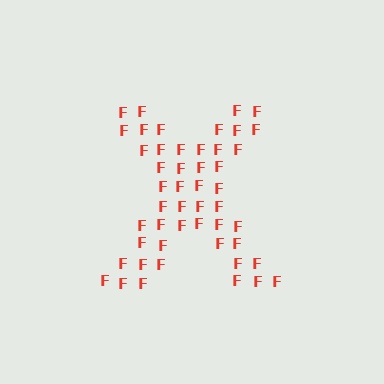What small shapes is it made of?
It is made of small letter F's.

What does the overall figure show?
The overall figure shows the letter X.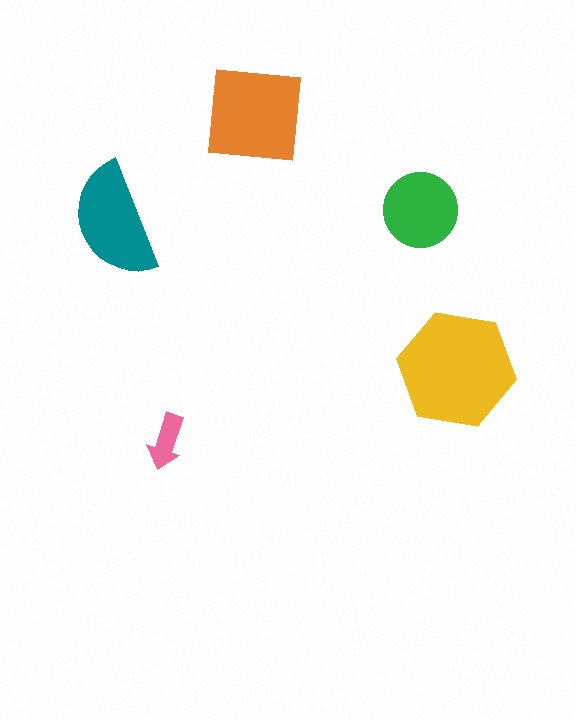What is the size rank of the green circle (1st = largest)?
4th.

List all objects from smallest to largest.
The pink arrow, the green circle, the teal semicircle, the orange square, the yellow hexagon.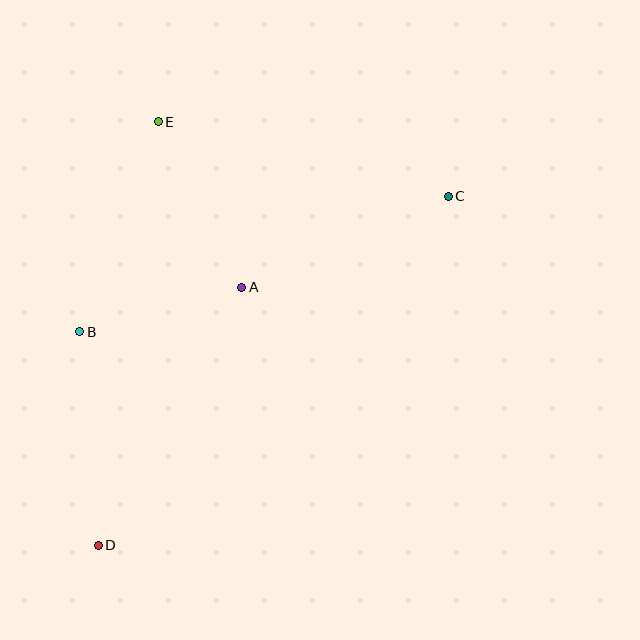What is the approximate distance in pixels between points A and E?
The distance between A and E is approximately 185 pixels.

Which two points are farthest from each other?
Points C and D are farthest from each other.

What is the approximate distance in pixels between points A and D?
The distance between A and D is approximately 295 pixels.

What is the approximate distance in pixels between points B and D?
The distance between B and D is approximately 214 pixels.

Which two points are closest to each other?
Points A and B are closest to each other.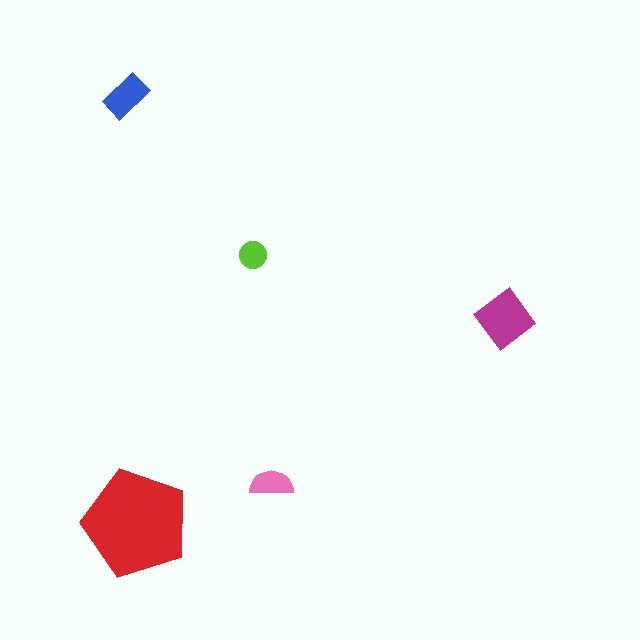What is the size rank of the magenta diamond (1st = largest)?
2nd.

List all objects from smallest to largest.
The lime circle, the pink semicircle, the blue rectangle, the magenta diamond, the red pentagon.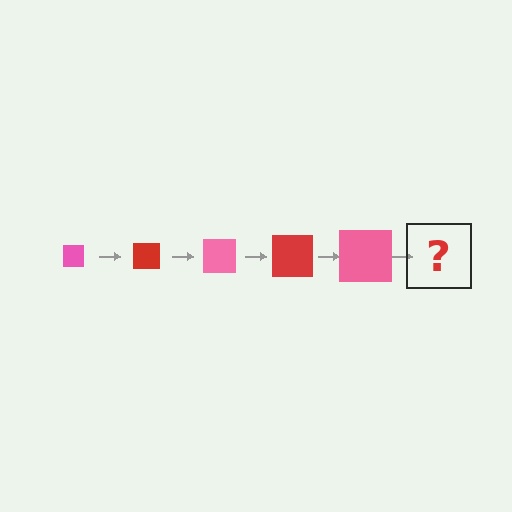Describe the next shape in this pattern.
It should be a red square, larger than the previous one.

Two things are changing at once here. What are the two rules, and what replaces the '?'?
The two rules are that the square grows larger each step and the color cycles through pink and red. The '?' should be a red square, larger than the previous one.